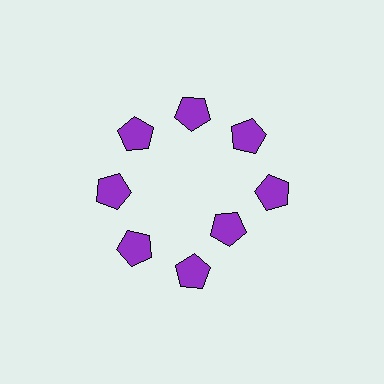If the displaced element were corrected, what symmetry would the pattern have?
It would have 8-fold rotational symmetry — the pattern would map onto itself every 45 degrees.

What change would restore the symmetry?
The symmetry would be restored by moving it outward, back onto the ring so that all 8 pentagons sit at equal angles and equal distance from the center.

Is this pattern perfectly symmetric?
No. The 8 purple pentagons are arranged in a ring, but one element near the 4 o'clock position is pulled inward toward the center, breaking the 8-fold rotational symmetry.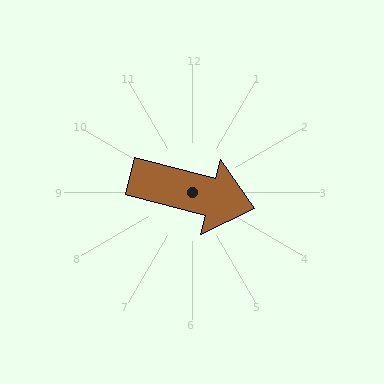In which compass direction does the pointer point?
East.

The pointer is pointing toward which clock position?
Roughly 3 o'clock.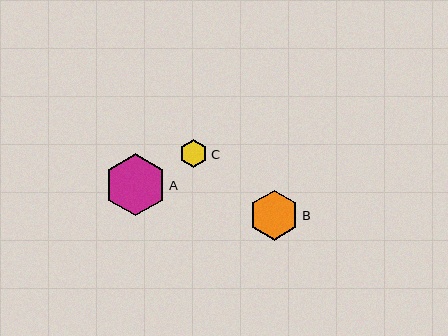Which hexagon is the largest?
Hexagon A is the largest with a size of approximately 62 pixels.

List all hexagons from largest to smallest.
From largest to smallest: A, B, C.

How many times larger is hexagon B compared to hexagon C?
Hexagon B is approximately 1.8 times the size of hexagon C.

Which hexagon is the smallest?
Hexagon C is the smallest with a size of approximately 28 pixels.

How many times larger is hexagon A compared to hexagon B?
Hexagon A is approximately 1.2 times the size of hexagon B.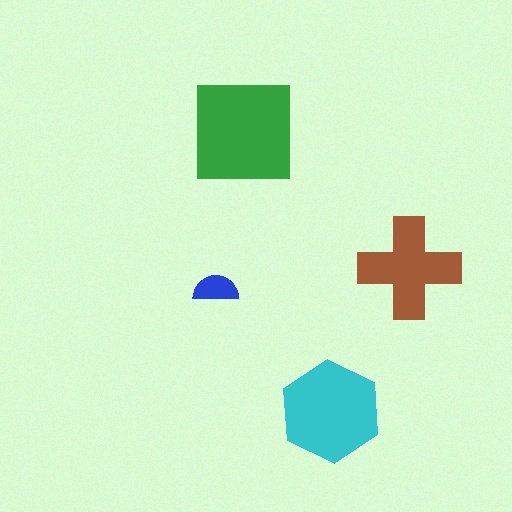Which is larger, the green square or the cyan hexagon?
The green square.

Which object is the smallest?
The blue semicircle.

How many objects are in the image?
There are 4 objects in the image.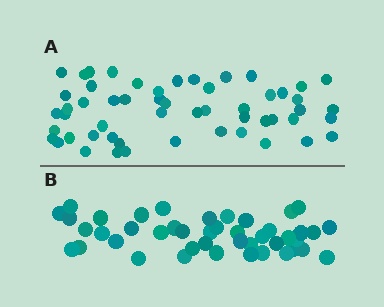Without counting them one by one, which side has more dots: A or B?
Region A (the top region) has more dots.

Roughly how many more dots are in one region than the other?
Region A has roughly 10 or so more dots than region B.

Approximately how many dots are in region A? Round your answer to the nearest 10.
About 50 dots. (The exact count is 54, which rounds to 50.)